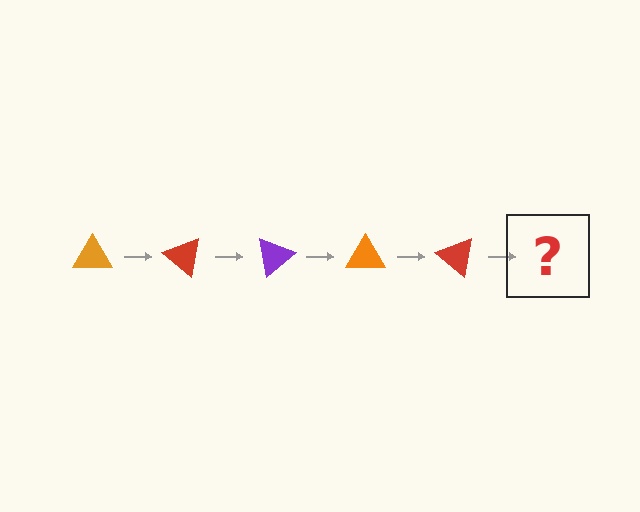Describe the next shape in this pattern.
It should be a purple triangle, rotated 200 degrees from the start.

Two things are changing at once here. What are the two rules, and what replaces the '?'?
The two rules are that it rotates 40 degrees each step and the color cycles through orange, red, and purple. The '?' should be a purple triangle, rotated 200 degrees from the start.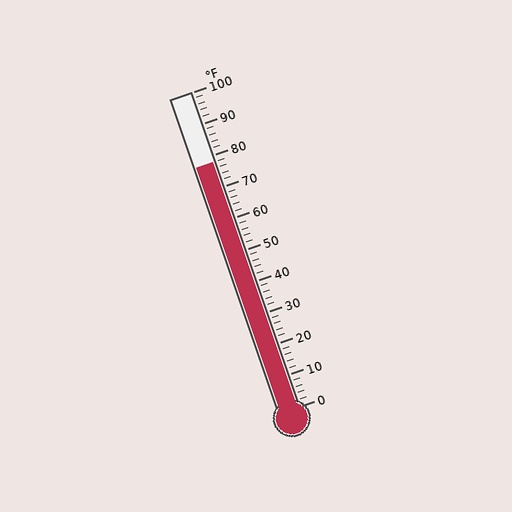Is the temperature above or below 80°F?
The temperature is below 80°F.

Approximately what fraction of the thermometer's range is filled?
The thermometer is filled to approximately 80% of its range.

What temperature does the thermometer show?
The thermometer shows approximately 78°F.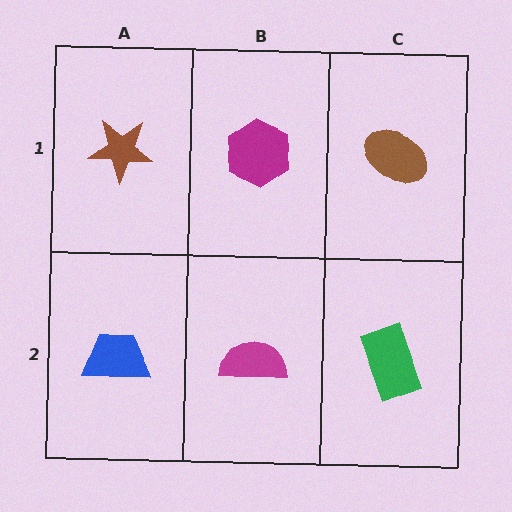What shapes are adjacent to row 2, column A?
A brown star (row 1, column A), a magenta semicircle (row 2, column B).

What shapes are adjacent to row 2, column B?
A magenta hexagon (row 1, column B), a blue trapezoid (row 2, column A), a green rectangle (row 2, column C).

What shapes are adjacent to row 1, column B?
A magenta semicircle (row 2, column B), a brown star (row 1, column A), a brown ellipse (row 1, column C).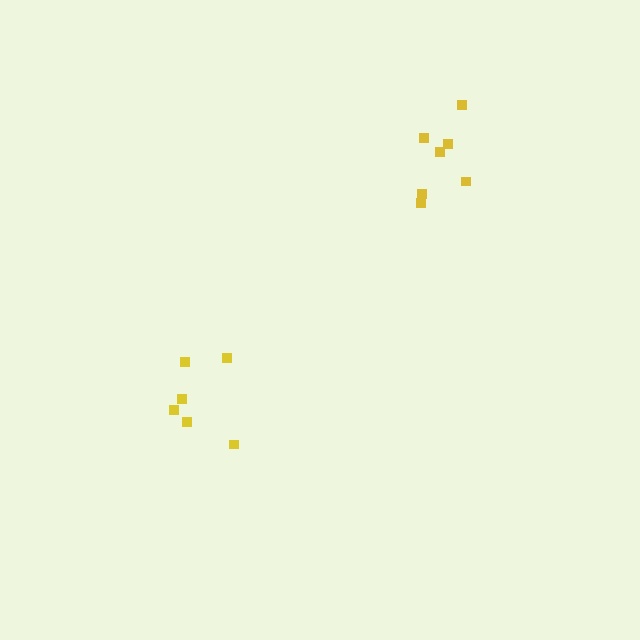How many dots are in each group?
Group 1: 7 dots, Group 2: 6 dots (13 total).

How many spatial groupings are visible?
There are 2 spatial groupings.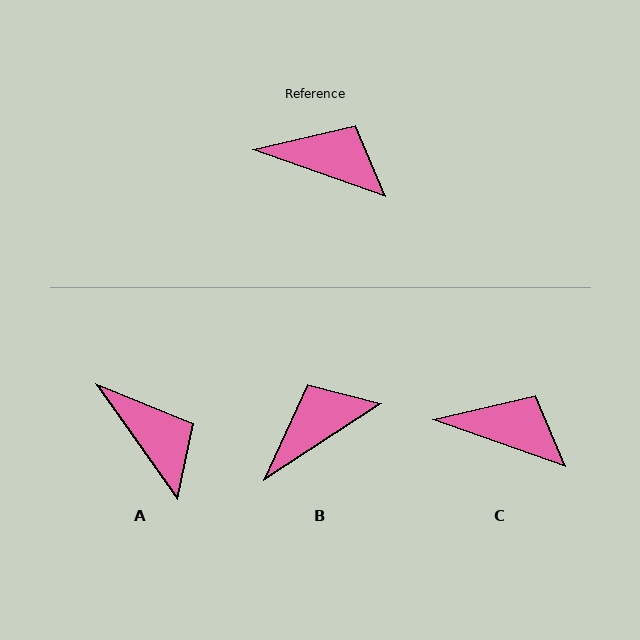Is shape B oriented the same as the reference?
No, it is off by about 53 degrees.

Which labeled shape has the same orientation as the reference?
C.